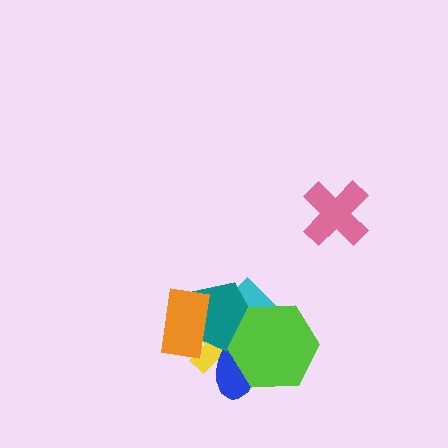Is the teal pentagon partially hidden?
Yes, it is partially covered by another shape.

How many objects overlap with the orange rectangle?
3 objects overlap with the orange rectangle.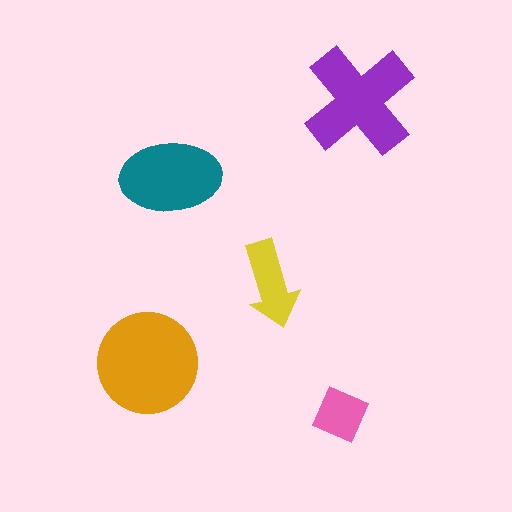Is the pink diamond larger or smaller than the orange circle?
Smaller.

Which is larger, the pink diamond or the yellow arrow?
The yellow arrow.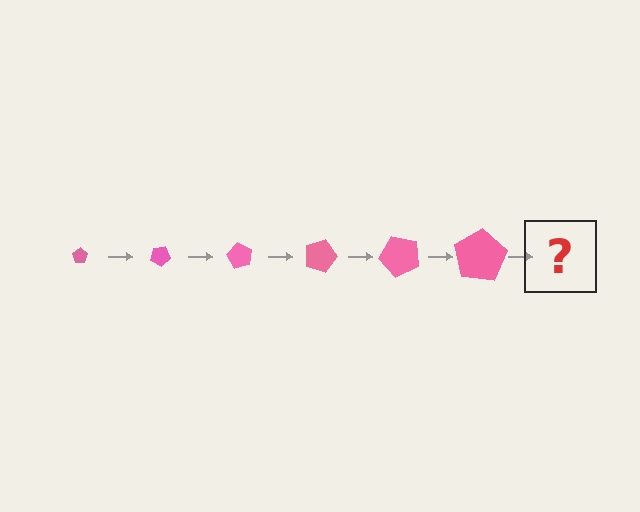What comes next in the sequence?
The next element should be a pentagon, larger than the previous one and rotated 180 degrees from the start.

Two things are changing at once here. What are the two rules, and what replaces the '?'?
The two rules are that the pentagon grows larger each step and it rotates 30 degrees each step. The '?' should be a pentagon, larger than the previous one and rotated 180 degrees from the start.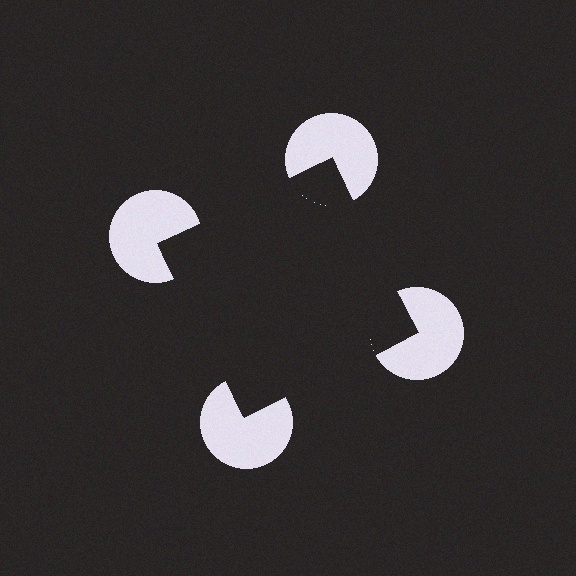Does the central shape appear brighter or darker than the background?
It typically appears slightly darker than the background, even though no actual brightness change is drawn.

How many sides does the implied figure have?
4 sides.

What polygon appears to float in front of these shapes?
An illusory square — its edges are inferred from the aligned wedge cuts in the pac-man discs, not physically drawn.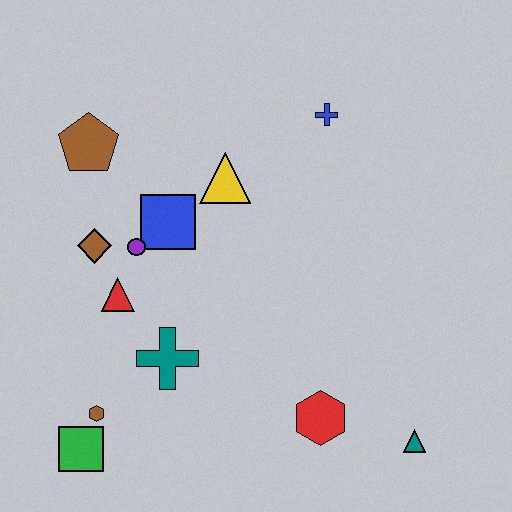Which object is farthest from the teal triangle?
The brown pentagon is farthest from the teal triangle.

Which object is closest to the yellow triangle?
The blue square is closest to the yellow triangle.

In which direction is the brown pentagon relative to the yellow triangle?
The brown pentagon is to the left of the yellow triangle.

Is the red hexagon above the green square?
Yes